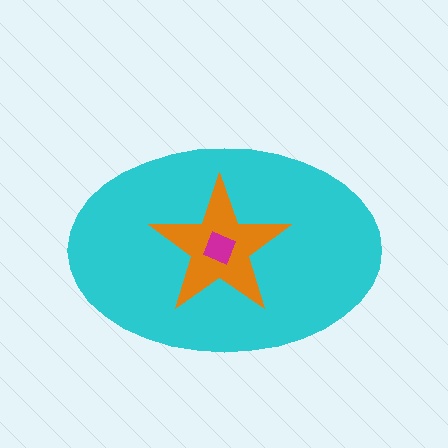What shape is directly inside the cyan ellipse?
The orange star.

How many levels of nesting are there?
3.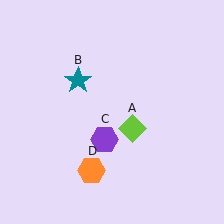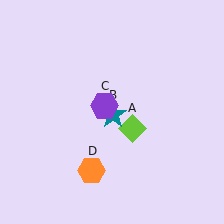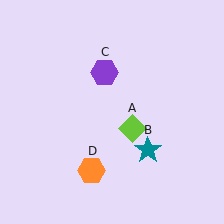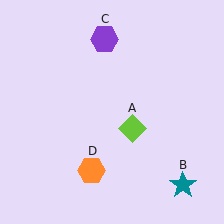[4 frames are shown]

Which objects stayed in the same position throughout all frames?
Lime diamond (object A) and orange hexagon (object D) remained stationary.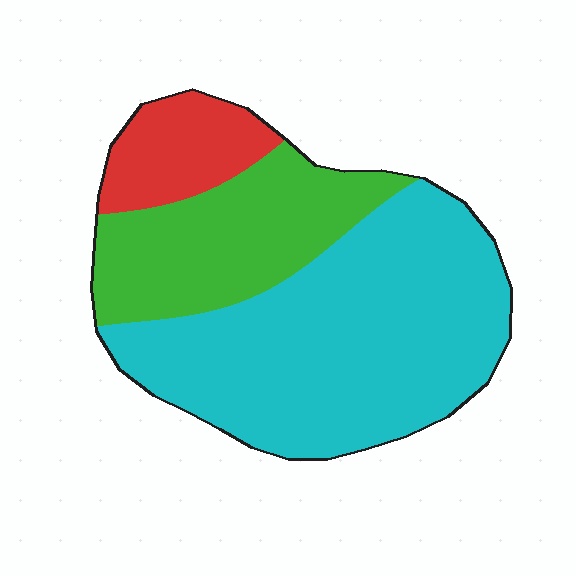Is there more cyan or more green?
Cyan.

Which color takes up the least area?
Red, at roughly 15%.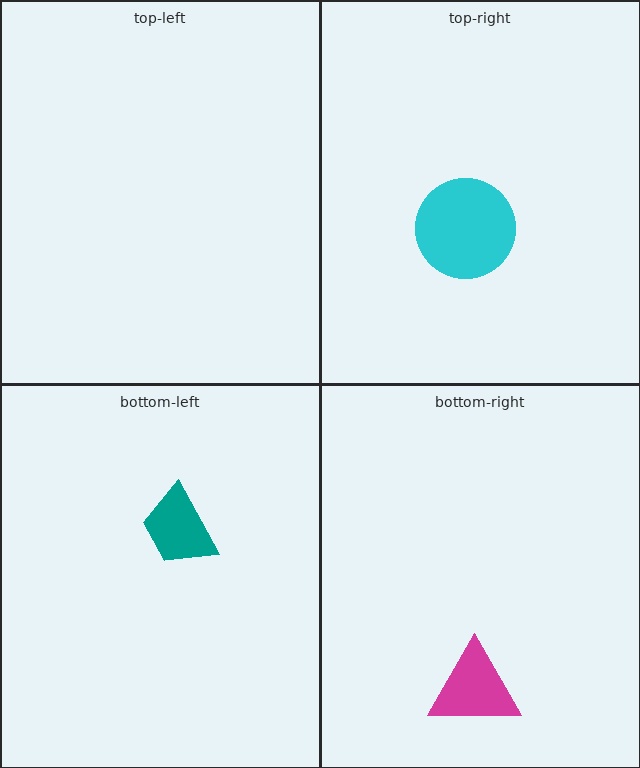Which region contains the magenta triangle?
The bottom-right region.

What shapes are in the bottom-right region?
The magenta triangle.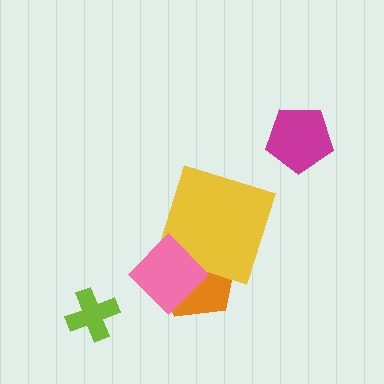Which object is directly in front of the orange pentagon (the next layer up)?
The yellow square is directly in front of the orange pentagon.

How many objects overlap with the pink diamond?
2 objects overlap with the pink diamond.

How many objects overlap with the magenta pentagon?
0 objects overlap with the magenta pentagon.